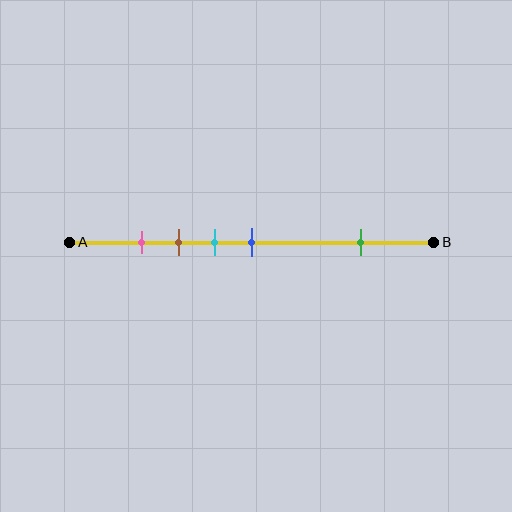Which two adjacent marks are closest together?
The pink and brown marks are the closest adjacent pair.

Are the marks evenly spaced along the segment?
No, the marks are not evenly spaced.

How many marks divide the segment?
There are 5 marks dividing the segment.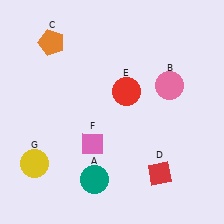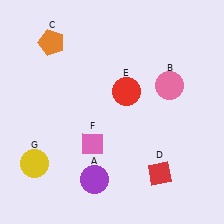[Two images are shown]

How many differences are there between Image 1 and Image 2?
There is 1 difference between the two images.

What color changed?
The circle (A) changed from teal in Image 1 to purple in Image 2.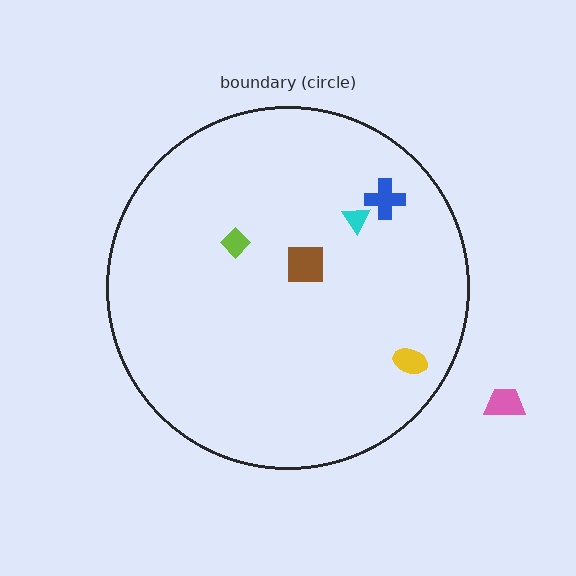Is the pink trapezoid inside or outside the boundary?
Outside.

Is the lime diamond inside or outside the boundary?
Inside.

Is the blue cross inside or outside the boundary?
Inside.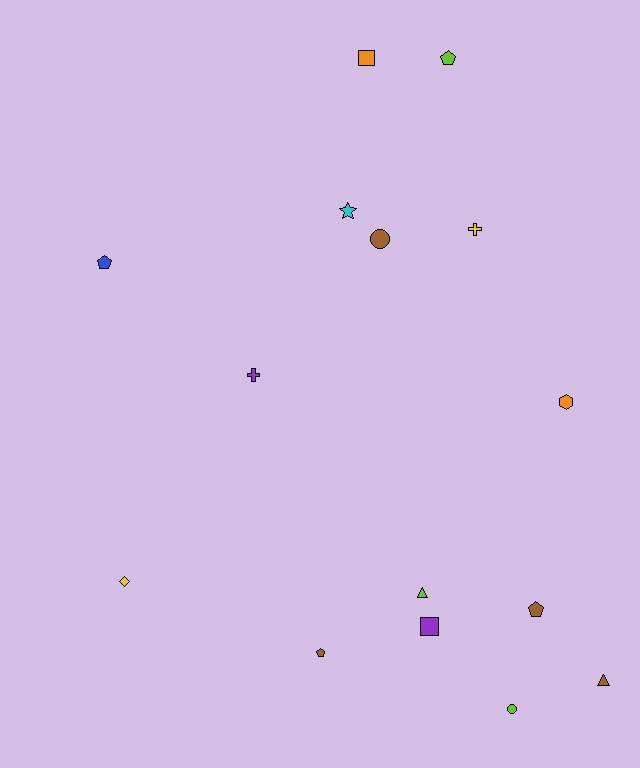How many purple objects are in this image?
There are 2 purple objects.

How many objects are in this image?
There are 15 objects.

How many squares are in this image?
There are 2 squares.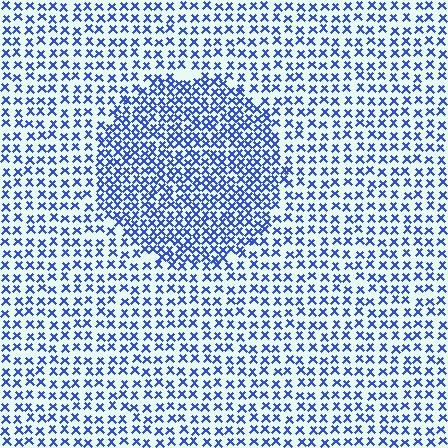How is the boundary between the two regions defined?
The boundary is defined by a change in element density (approximately 1.8x ratio). All elements are the same color, size, and shape.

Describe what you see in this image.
The image contains small blue elements arranged at two different densities. A circle-shaped region is visible where the elements are more densely packed than the surrounding area.